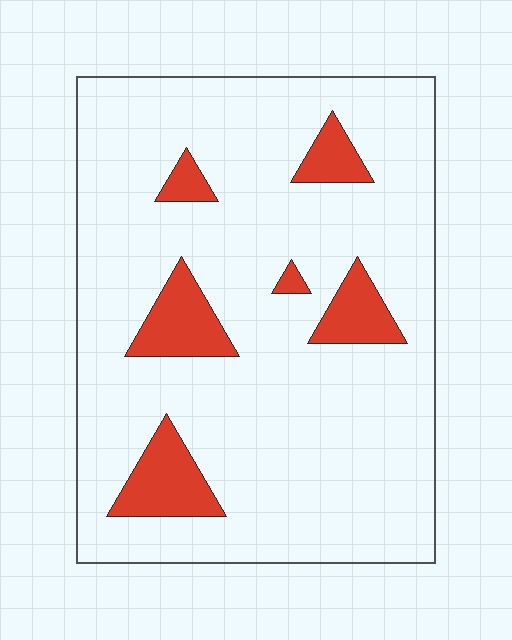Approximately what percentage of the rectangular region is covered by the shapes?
Approximately 15%.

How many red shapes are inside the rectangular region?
6.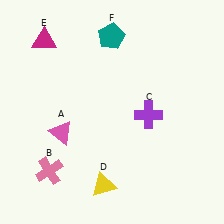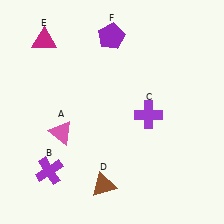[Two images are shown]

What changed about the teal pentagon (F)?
In Image 1, F is teal. In Image 2, it changed to purple.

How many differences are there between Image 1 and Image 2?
There are 3 differences between the two images.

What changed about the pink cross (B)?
In Image 1, B is pink. In Image 2, it changed to purple.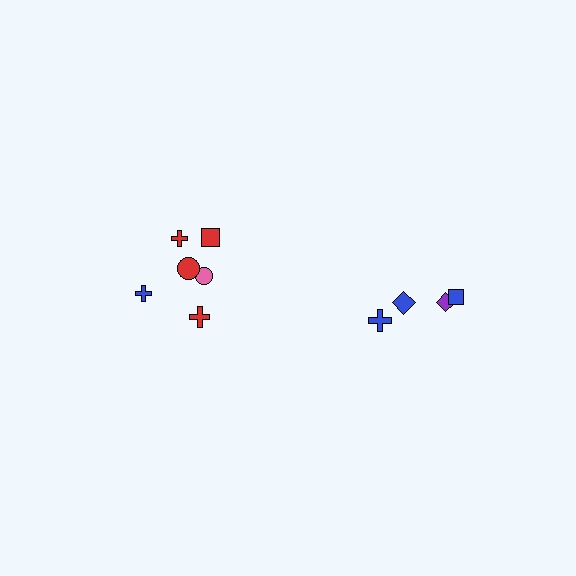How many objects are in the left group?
There are 6 objects.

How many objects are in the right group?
There are 4 objects.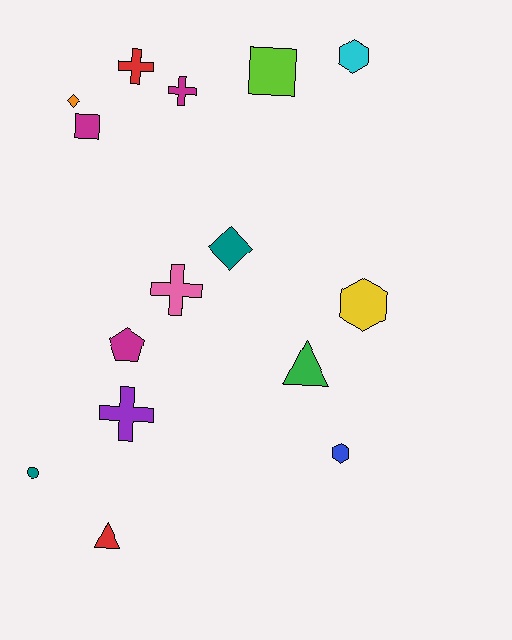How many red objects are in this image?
There are 2 red objects.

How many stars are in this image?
There are no stars.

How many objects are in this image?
There are 15 objects.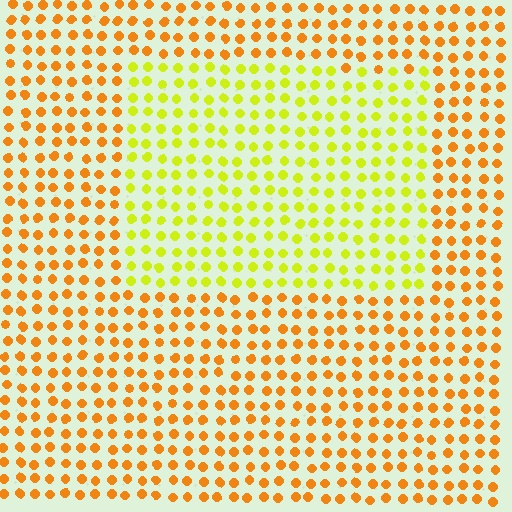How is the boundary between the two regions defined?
The boundary is defined purely by a slight shift in hue (about 39 degrees). Spacing, size, and orientation are identical on both sides.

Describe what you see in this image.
The image is filled with small orange elements in a uniform arrangement. A rectangle-shaped region is visible where the elements are tinted to a slightly different hue, forming a subtle color boundary.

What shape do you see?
I see a rectangle.